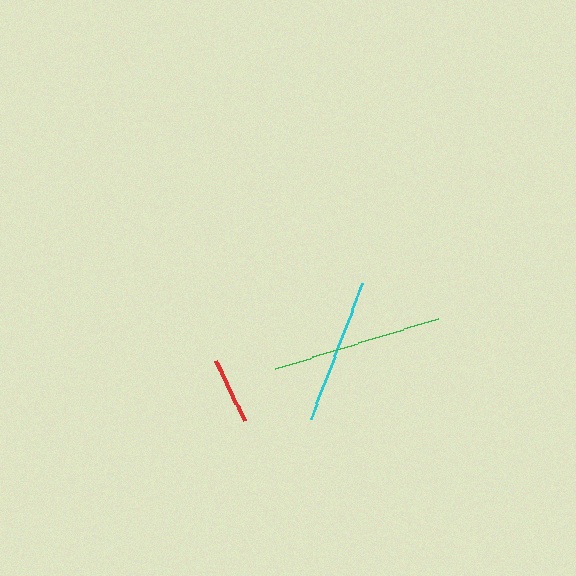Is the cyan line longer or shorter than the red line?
The cyan line is longer than the red line.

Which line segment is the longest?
The green line is the longest at approximately 171 pixels.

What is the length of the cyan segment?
The cyan segment is approximately 145 pixels long.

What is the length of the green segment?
The green segment is approximately 171 pixels long.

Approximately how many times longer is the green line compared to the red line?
The green line is approximately 2.6 times the length of the red line.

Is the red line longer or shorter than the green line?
The green line is longer than the red line.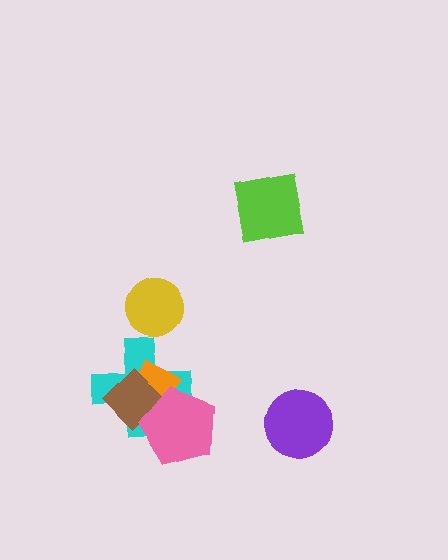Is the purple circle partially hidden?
No, no other shape covers it.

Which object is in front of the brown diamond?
The pink pentagon is in front of the brown diamond.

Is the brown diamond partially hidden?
Yes, it is partially covered by another shape.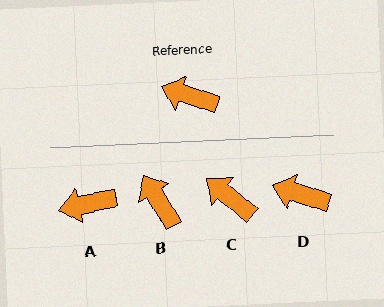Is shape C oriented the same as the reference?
No, it is off by about 21 degrees.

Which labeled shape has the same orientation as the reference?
D.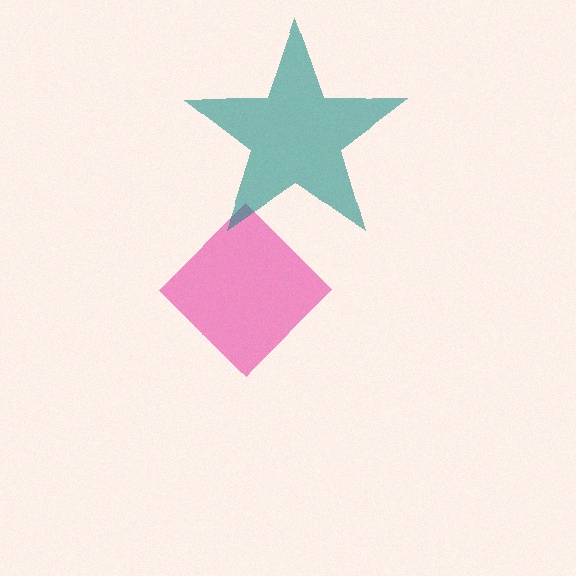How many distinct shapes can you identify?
There are 2 distinct shapes: a pink diamond, a teal star.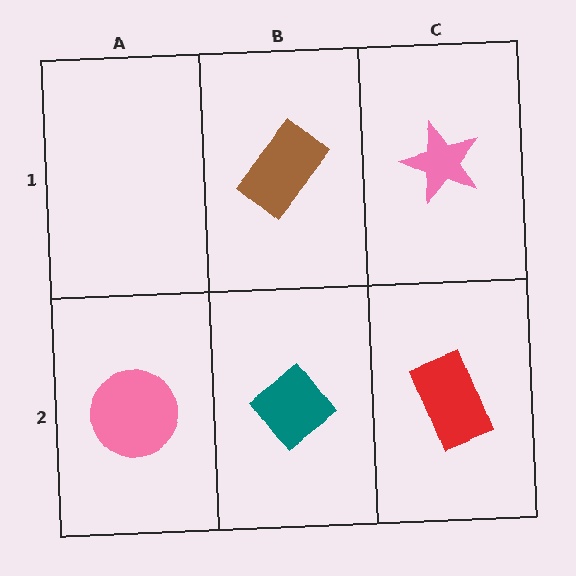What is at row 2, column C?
A red rectangle.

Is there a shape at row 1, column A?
No, that cell is empty.